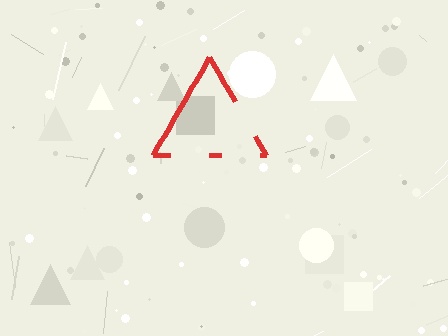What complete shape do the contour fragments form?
The contour fragments form a triangle.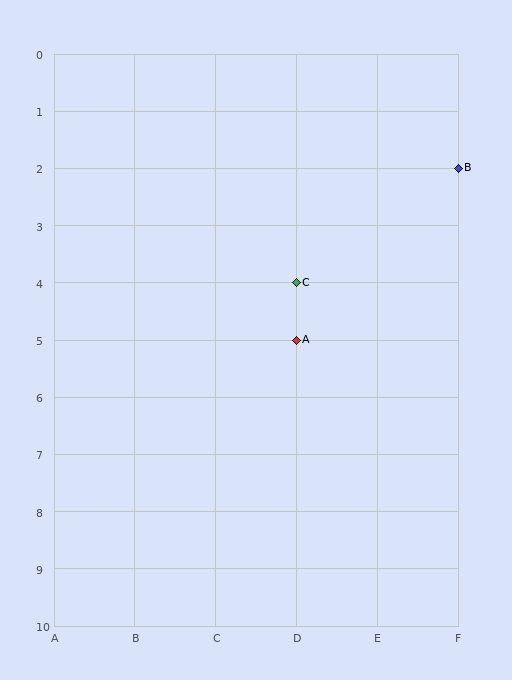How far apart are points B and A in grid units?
Points B and A are 2 columns and 3 rows apart (about 3.6 grid units diagonally).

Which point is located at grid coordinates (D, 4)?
Point C is at (D, 4).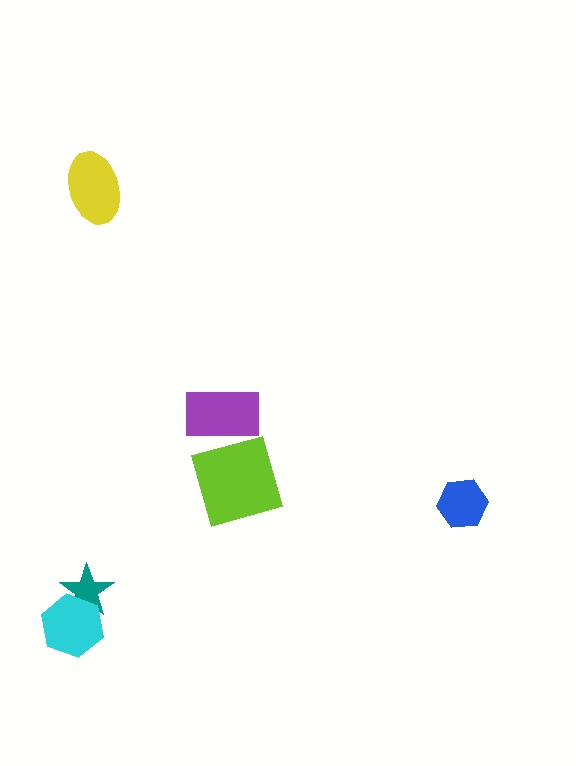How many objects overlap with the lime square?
0 objects overlap with the lime square.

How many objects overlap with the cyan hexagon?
1 object overlaps with the cyan hexagon.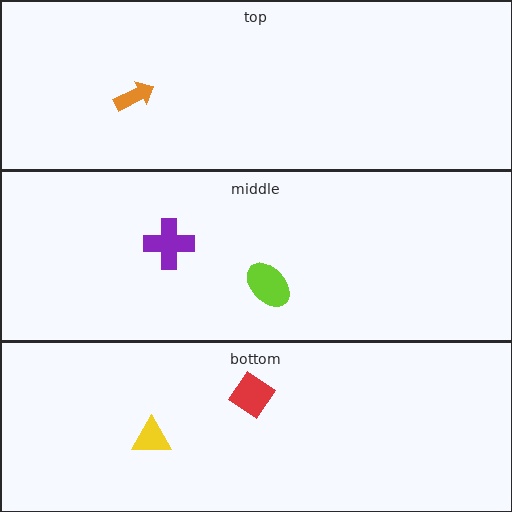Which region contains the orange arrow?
The top region.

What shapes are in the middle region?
The purple cross, the lime ellipse.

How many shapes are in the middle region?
2.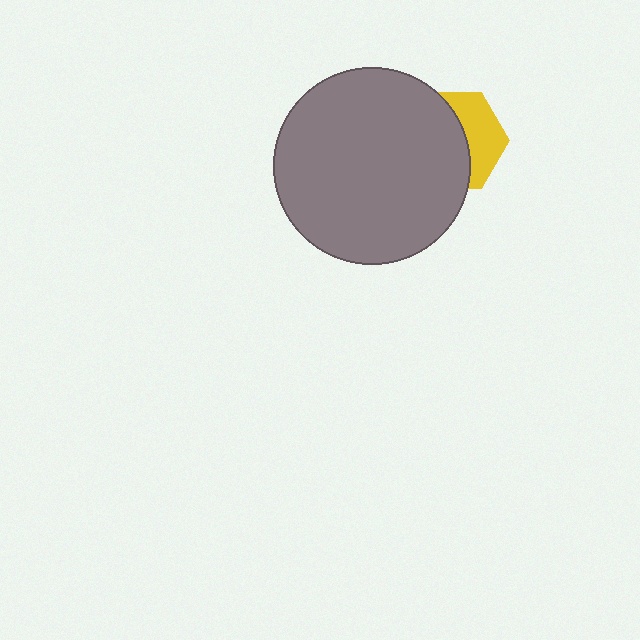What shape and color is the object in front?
The object in front is a gray circle.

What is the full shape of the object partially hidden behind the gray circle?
The partially hidden object is a yellow hexagon.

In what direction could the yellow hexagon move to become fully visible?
The yellow hexagon could move right. That would shift it out from behind the gray circle entirely.